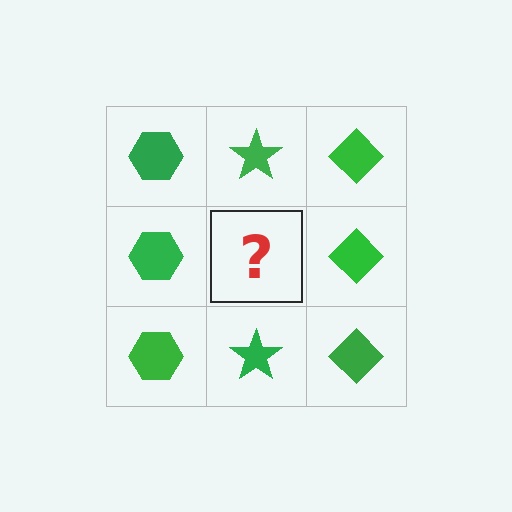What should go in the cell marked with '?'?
The missing cell should contain a green star.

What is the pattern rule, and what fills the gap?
The rule is that each column has a consistent shape. The gap should be filled with a green star.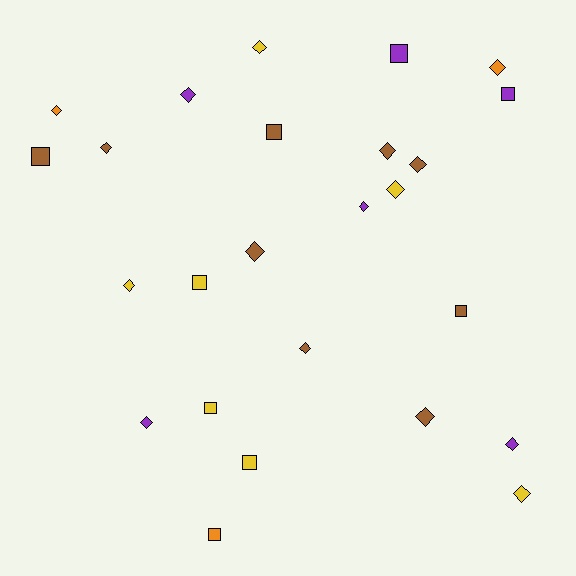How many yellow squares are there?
There are 3 yellow squares.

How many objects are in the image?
There are 25 objects.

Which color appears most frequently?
Brown, with 9 objects.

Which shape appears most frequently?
Diamond, with 16 objects.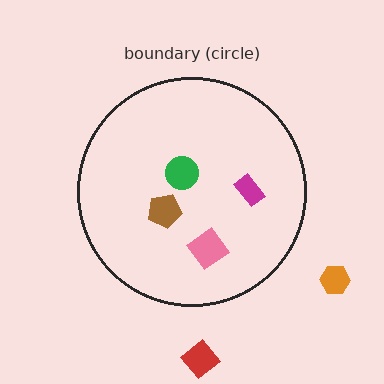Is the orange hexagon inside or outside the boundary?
Outside.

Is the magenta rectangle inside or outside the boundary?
Inside.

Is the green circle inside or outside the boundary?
Inside.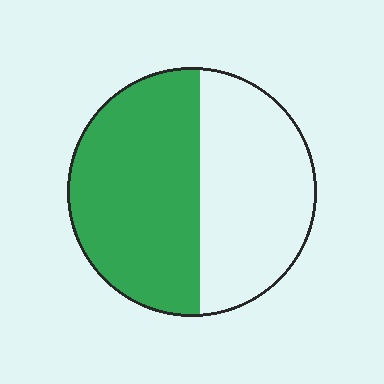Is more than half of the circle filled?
Yes.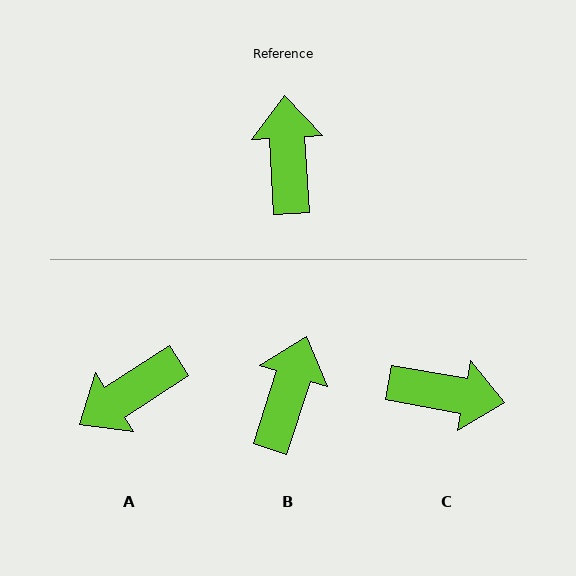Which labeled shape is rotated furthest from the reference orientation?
A, about 120 degrees away.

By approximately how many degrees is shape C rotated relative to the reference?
Approximately 103 degrees clockwise.